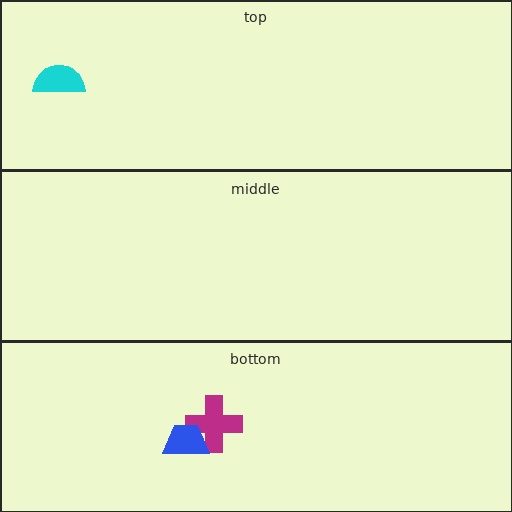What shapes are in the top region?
The cyan semicircle.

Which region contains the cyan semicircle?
The top region.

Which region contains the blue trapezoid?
The bottom region.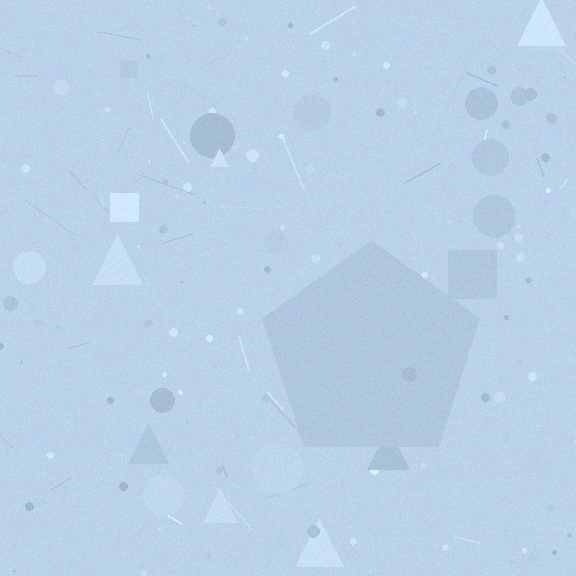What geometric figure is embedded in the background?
A pentagon is embedded in the background.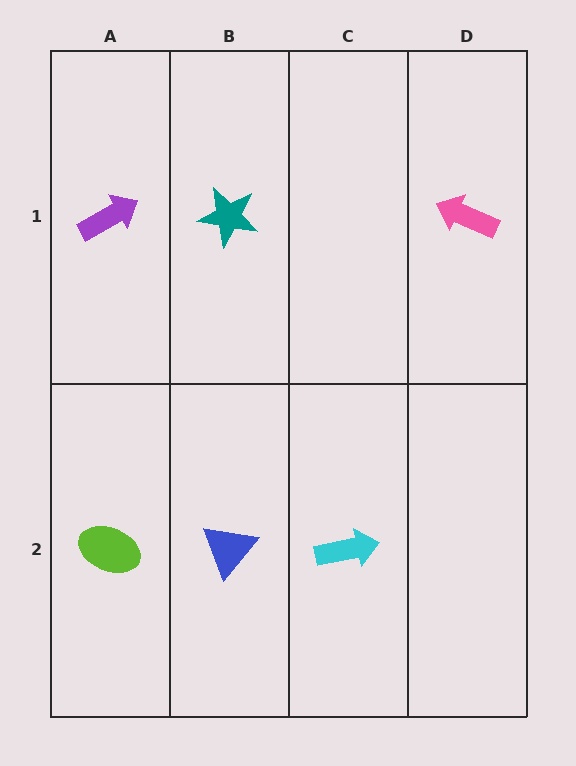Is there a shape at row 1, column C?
No, that cell is empty.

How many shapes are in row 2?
3 shapes.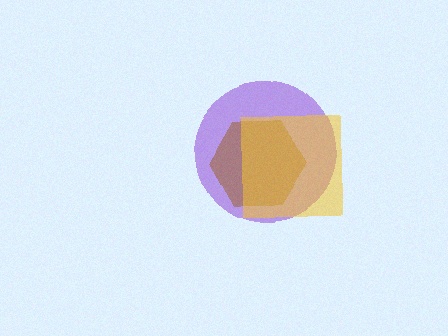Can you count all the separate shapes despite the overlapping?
Yes, there are 3 separate shapes.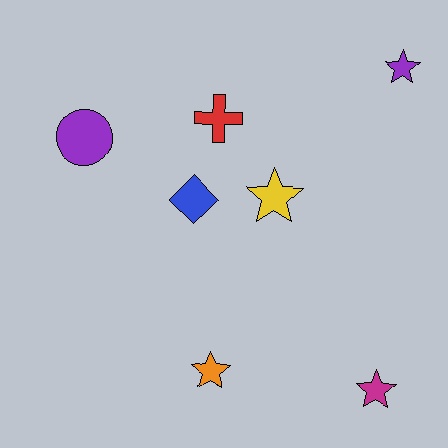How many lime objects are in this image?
There are no lime objects.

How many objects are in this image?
There are 7 objects.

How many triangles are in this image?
There are no triangles.